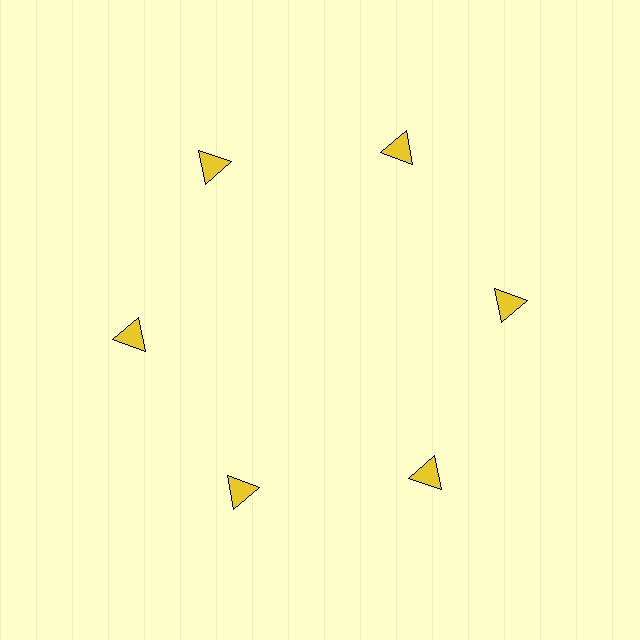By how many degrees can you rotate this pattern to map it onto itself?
The pattern maps onto itself every 60 degrees of rotation.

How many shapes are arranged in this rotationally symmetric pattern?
There are 6 shapes, arranged in 6 groups of 1.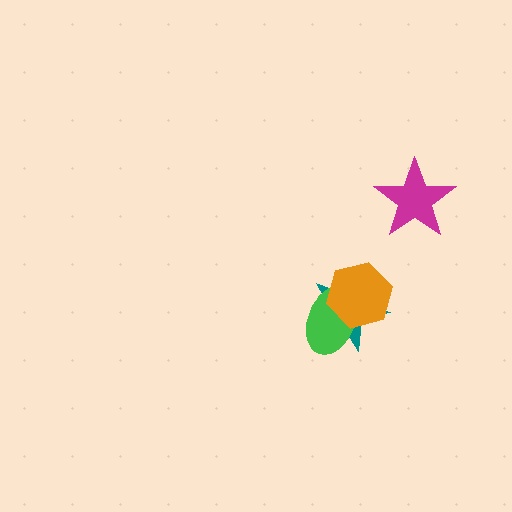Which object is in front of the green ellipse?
The orange hexagon is in front of the green ellipse.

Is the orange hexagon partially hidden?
No, no other shape covers it.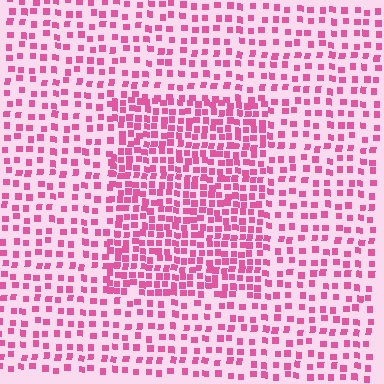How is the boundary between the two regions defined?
The boundary is defined by a change in element density (approximately 1.9x ratio). All elements are the same color, size, and shape.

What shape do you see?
I see a rectangle.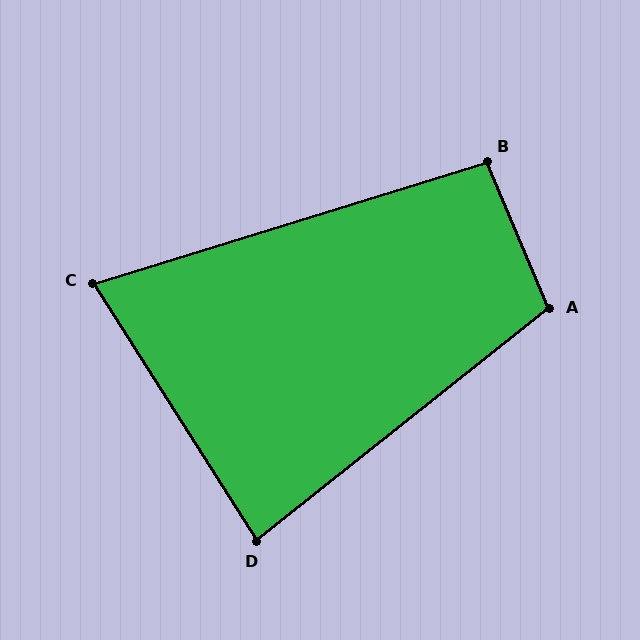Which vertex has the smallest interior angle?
C, at approximately 75 degrees.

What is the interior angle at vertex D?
Approximately 84 degrees (acute).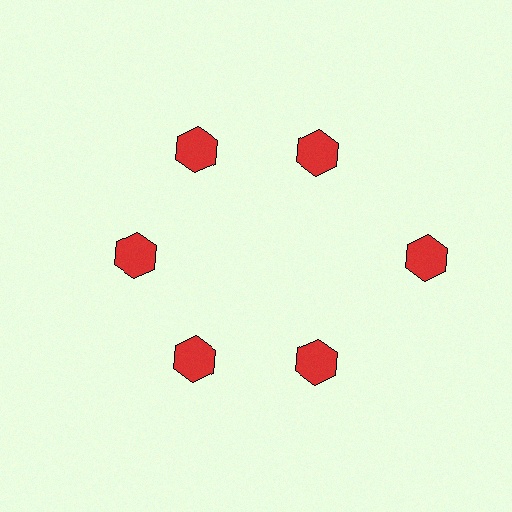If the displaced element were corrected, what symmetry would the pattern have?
It would have 6-fold rotational symmetry — the pattern would map onto itself every 60 degrees.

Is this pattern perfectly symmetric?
No. The 6 red hexagons are arranged in a ring, but one element near the 3 o'clock position is pushed outward from the center, breaking the 6-fold rotational symmetry.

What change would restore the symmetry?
The symmetry would be restored by moving it inward, back onto the ring so that all 6 hexagons sit at equal angles and equal distance from the center.